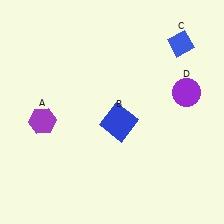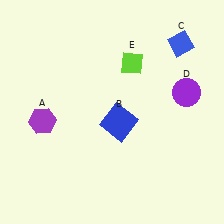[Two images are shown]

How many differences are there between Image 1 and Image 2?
There is 1 difference between the two images.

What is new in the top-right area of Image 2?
A lime diamond (E) was added in the top-right area of Image 2.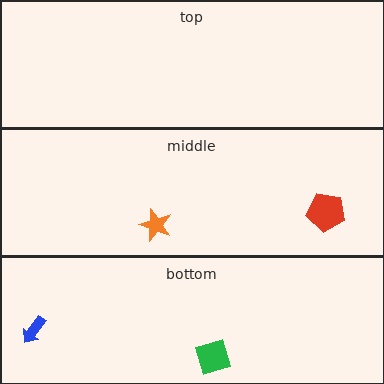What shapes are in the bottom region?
The blue arrow, the green diamond.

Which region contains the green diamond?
The bottom region.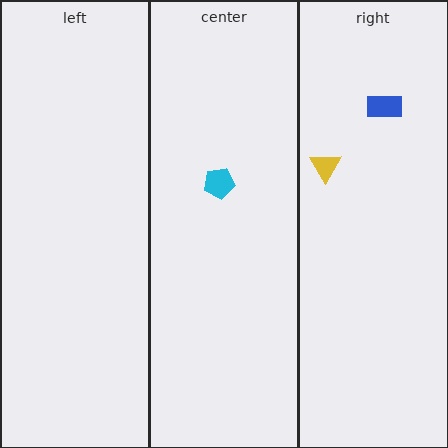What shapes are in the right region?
The yellow triangle, the blue rectangle.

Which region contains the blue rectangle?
The right region.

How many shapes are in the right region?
2.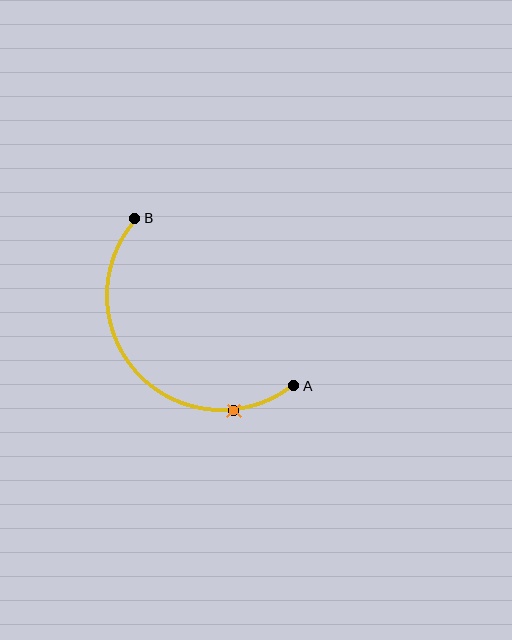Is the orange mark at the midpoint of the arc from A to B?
No. The orange mark lies on the arc but is closer to endpoint A. The arc midpoint would be at the point on the curve equidistant along the arc from both A and B.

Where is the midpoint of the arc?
The arc midpoint is the point on the curve farthest from the straight line joining A and B. It sits below and to the left of that line.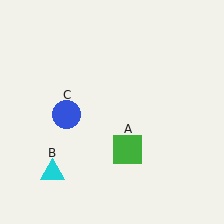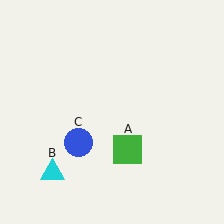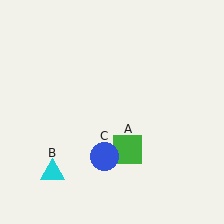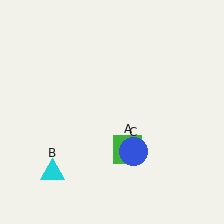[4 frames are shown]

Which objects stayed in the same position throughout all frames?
Green square (object A) and cyan triangle (object B) remained stationary.